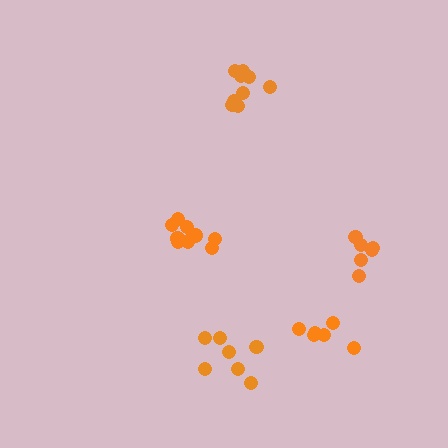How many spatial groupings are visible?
There are 5 spatial groupings.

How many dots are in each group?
Group 1: 7 dots, Group 2: 6 dots, Group 3: 6 dots, Group 4: 10 dots, Group 5: 11 dots (40 total).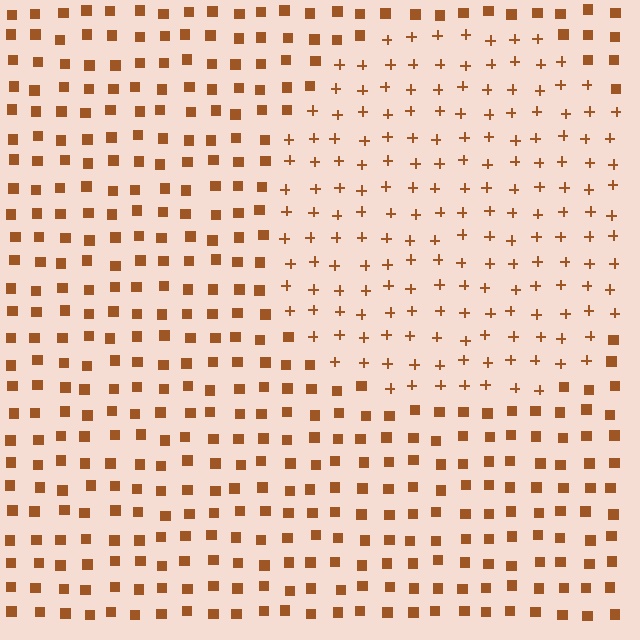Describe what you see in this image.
The image is filled with small brown elements arranged in a uniform grid. A circle-shaped region contains plus signs, while the surrounding area contains squares. The boundary is defined purely by the change in element shape.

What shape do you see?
I see a circle.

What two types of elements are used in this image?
The image uses plus signs inside the circle region and squares outside it.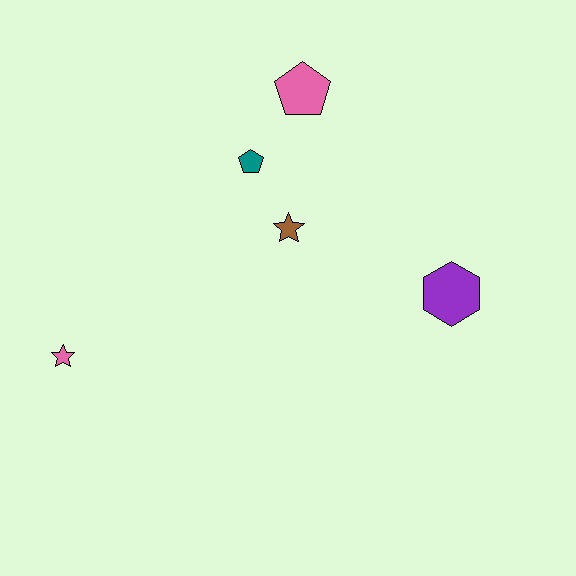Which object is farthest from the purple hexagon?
The pink star is farthest from the purple hexagon.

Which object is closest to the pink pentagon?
The teal pentagon is closest to the pink pentagon.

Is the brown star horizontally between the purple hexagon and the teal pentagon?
Yes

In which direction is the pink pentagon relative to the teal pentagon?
The pink pentagon is above the teal pentagon.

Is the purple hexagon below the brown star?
Yes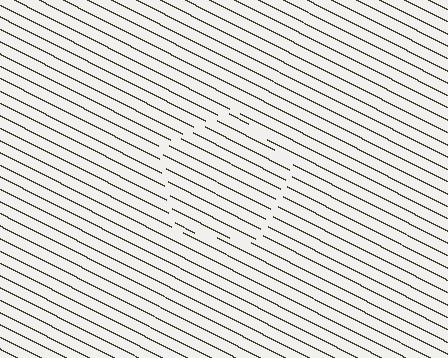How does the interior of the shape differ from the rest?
The interior of the shape contains the same grating, shifted by half a period — the contour is defined by the phase discontinuity where line-ends from the inner and outer gratings abut.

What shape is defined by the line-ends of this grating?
An illusory pentagon. The interior of the shape contains the same grating, shifted by half a period — the contour is defined by the phase discontinuity where line-ends from the inner and outer gratings abut.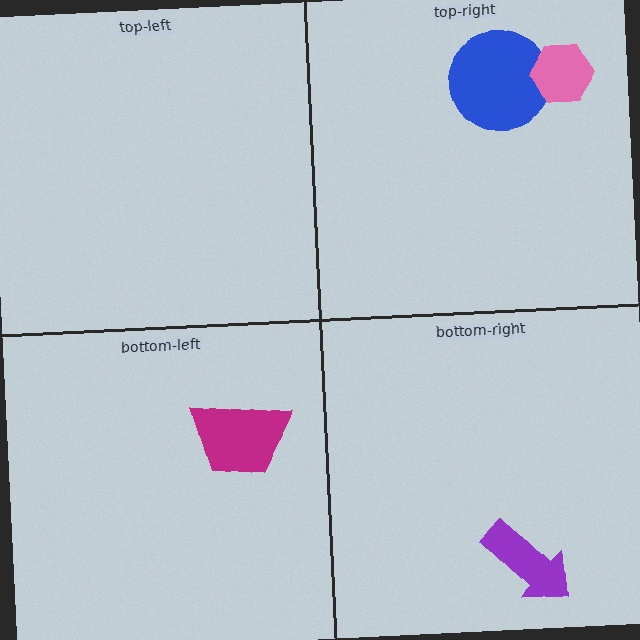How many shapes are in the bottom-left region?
1.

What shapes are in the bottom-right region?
The purple arrow.